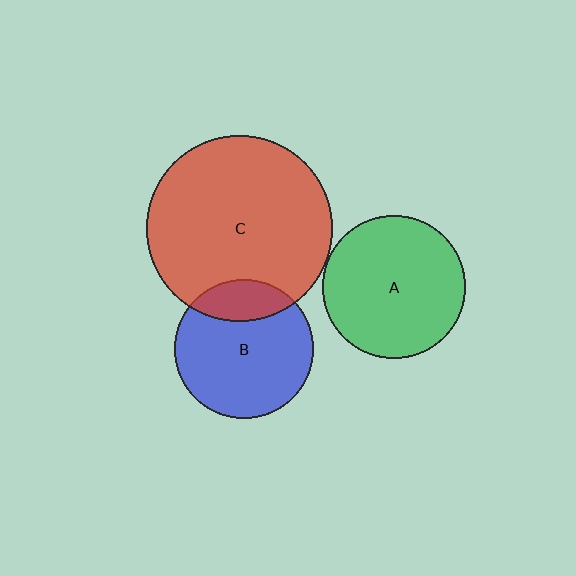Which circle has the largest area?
Circle C (red).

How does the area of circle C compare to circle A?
Approximately 1.7 times.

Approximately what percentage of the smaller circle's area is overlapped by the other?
Approximately 20%.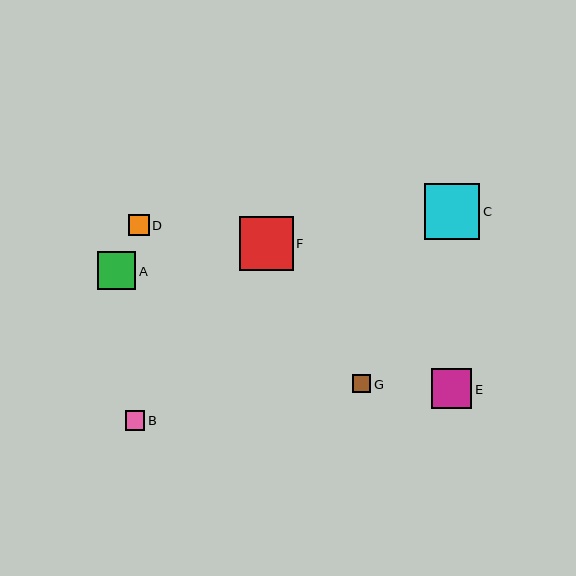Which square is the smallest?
Square G is the smallest with a size of approximately 18 pixels.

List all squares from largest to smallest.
From largest to smallest: C, F, E, A, D, B, G.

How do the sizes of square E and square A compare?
Square E and square A are approximately the same size.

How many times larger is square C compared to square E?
Square C is approximately 1.4 times the size of square E.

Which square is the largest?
Square C is the largest with a size of approximately 55 pixels.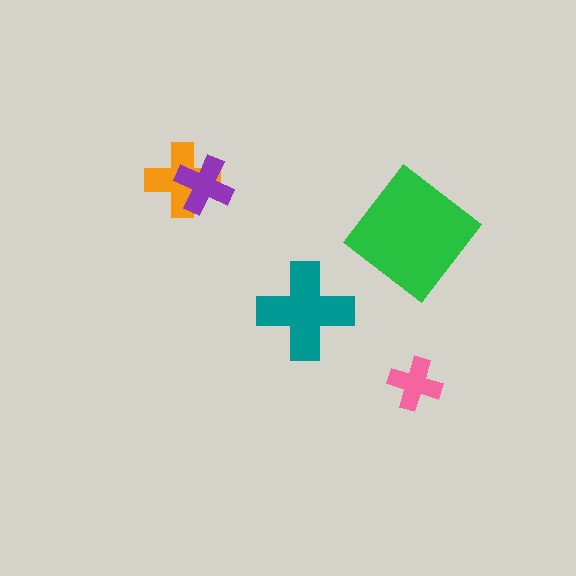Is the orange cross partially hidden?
Yes, it is partially covered by another shape.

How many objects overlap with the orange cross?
1 object overlaps with the orange cross.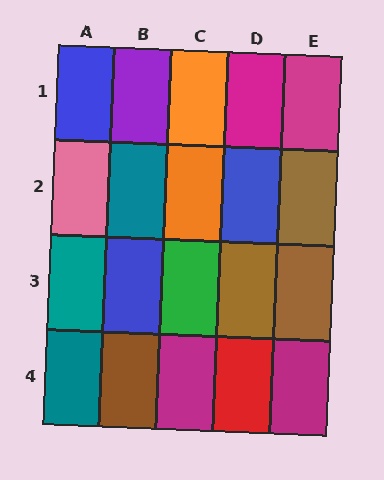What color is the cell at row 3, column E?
Brown.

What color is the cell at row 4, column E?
Magenta.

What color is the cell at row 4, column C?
Magenta.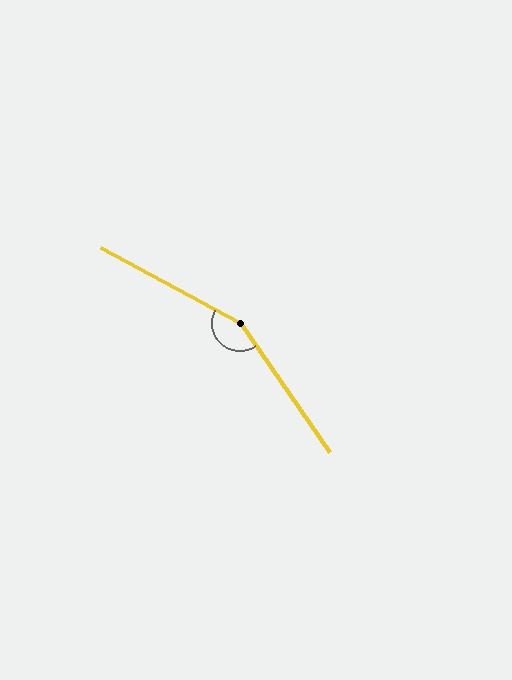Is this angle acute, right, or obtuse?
It is obtuse.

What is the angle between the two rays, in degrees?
Approximately 153 degrees.